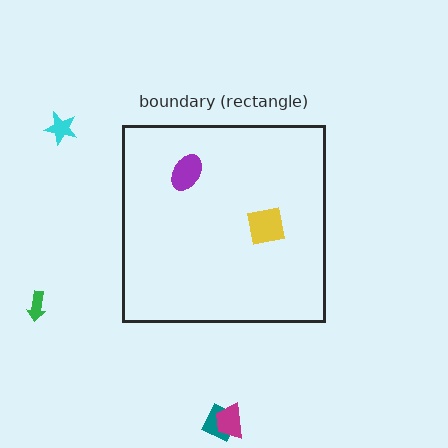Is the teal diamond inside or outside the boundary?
Outside.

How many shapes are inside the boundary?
2 inside, 4 outside.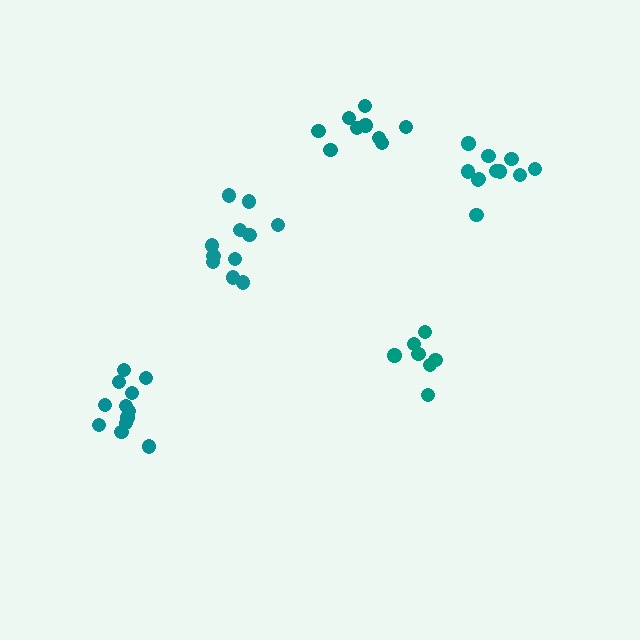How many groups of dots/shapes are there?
There are 5 groups.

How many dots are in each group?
Group 1: 11 dots, Group 2: 7 dots, Group 3: 9 dots, Group 4: 11 dots, Group 5: 12 dots (50 total).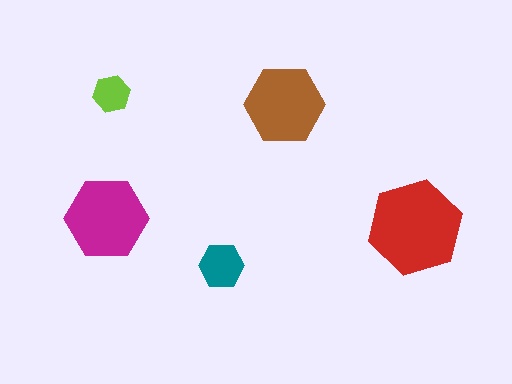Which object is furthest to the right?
The red hexagon is rightmost.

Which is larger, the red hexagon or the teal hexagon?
The red one.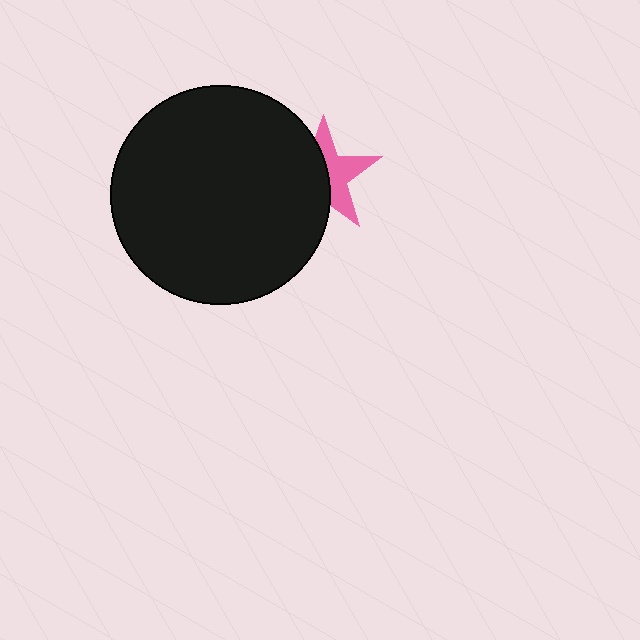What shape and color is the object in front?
The object in front is a black circle.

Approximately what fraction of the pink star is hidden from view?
Roughly 53% of the pink star is hidden behind the black circle.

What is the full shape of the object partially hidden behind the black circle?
The partially hidden object is a pink star.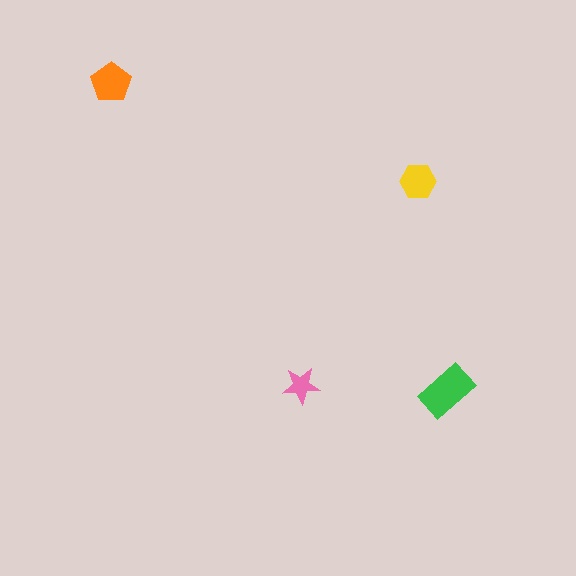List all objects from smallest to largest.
The pink star, the yellow hexagon, the orange pentagon, the green rectangle.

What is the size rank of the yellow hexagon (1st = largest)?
3rd.